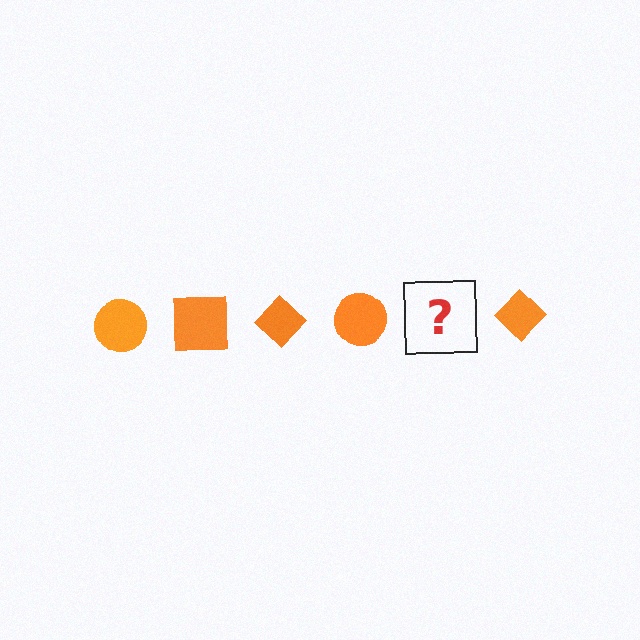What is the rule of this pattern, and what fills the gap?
The rule is that the pattern cycles through circle, square, diamond shapes in orange. The gap should be filled with an orange square.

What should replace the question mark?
The question mark should be replaced with an orange square.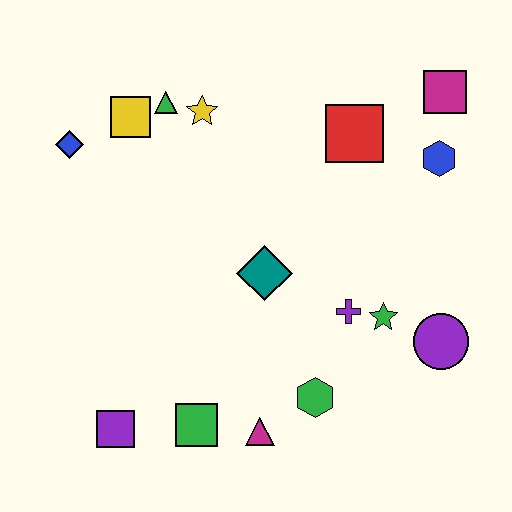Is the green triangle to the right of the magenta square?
No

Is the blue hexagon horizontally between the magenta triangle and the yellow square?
No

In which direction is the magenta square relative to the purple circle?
The magenta square is above the purple circle.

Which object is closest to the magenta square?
The blue hexagon is closest to the magenta square.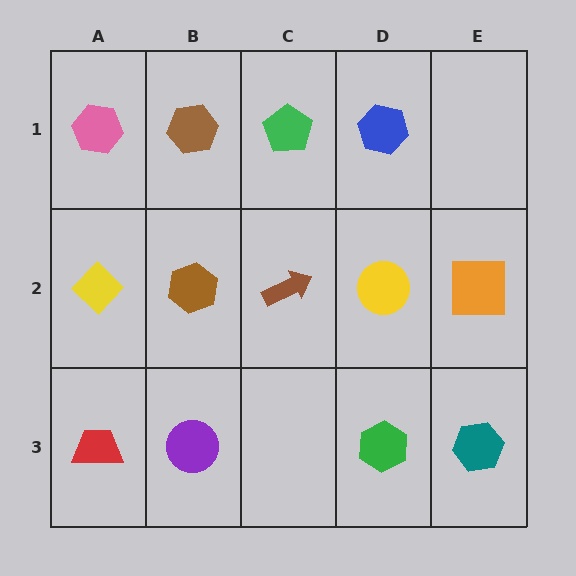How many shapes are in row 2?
5 shapes.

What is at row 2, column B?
A brown hexagon.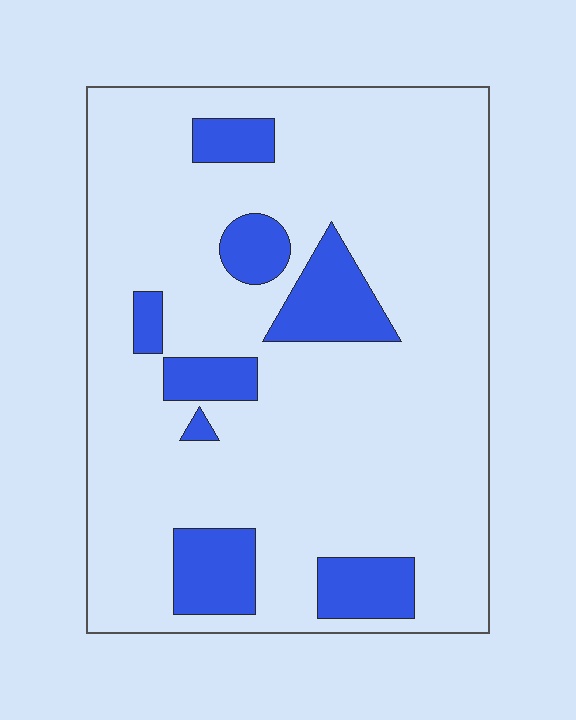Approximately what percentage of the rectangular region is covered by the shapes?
Approximately 15%.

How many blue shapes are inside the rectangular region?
8.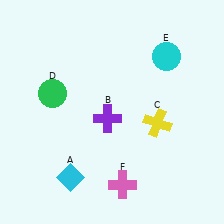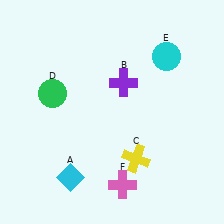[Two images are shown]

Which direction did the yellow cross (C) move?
The yellow cross (C) moved down.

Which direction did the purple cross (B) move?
The purple cross (B) moved up.